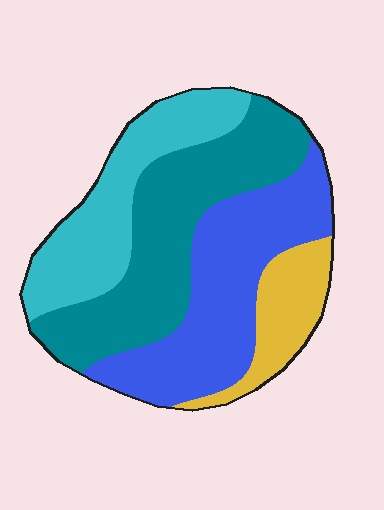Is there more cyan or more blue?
Blue.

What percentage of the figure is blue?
Blue covers roughly 30% of the figure.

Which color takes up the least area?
Yellow, at roughly 10%.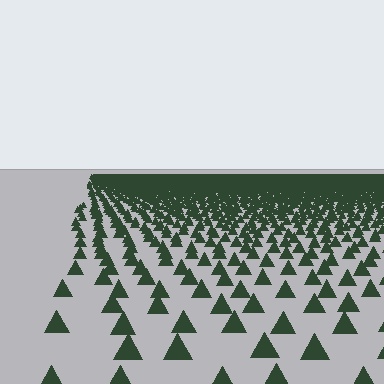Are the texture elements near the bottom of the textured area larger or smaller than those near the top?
Larger. Near the bottom, elements are closer to the viewer and appear at a bigger on-screen size.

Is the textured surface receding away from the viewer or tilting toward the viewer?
The surface is receding away from the viewer. Texture elements get smaller and denser toward the top.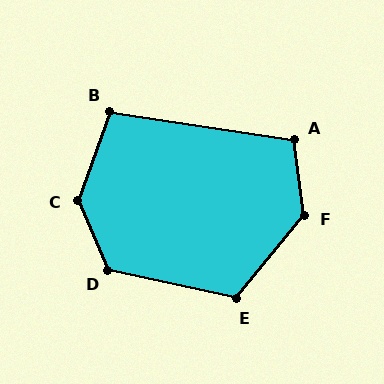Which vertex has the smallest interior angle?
B, at approximately 101 degrees.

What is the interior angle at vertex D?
Approximately 126 degrees (obtuse).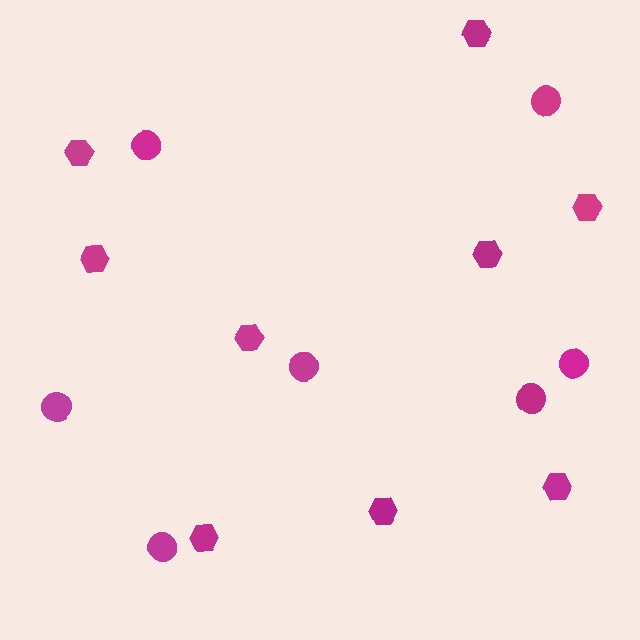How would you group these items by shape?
There are 2 groups: one group of hexagons (9) and one group of circles (7).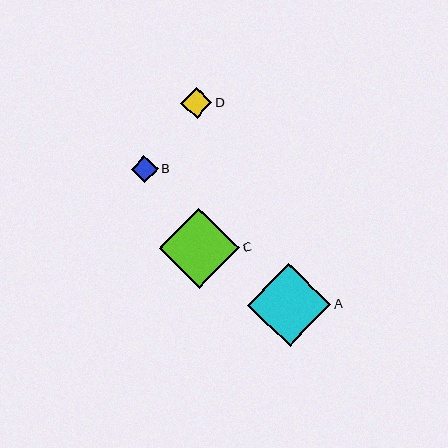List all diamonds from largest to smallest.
From largest to smallest: A, C, D, B.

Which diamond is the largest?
Diamond A is the largest with a size of approximately 83 pixels.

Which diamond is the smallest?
Diamond B is the smallest with a size of approximately 27 pixels.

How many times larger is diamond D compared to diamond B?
Diamond D is approximately 1.2 times the size of diamond B.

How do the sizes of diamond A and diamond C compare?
Diamond A and diamond C are approximately the same size.